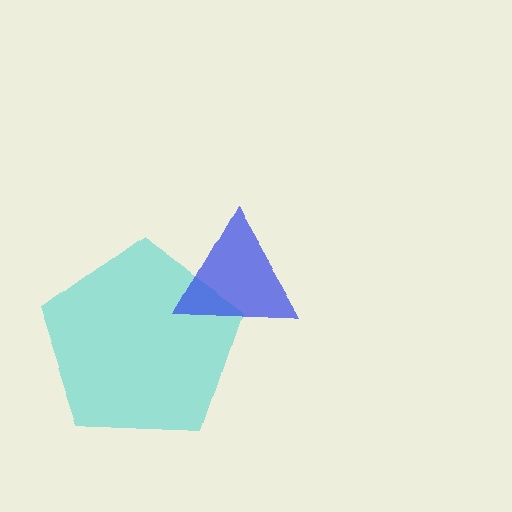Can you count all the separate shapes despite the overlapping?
Yes, there are 2 separate shapes.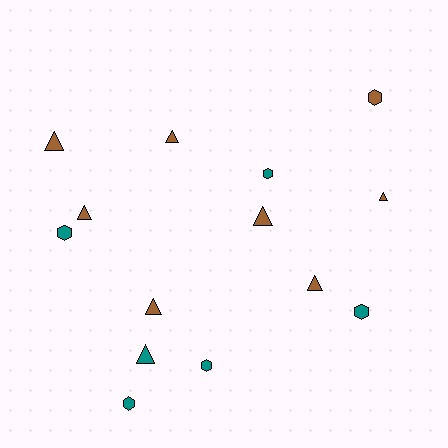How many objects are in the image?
There are 14 objects.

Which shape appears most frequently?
Triangle, with 8 objects.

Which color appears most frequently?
Brown, with 8 objects.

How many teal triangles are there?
There is 1 teal triangle.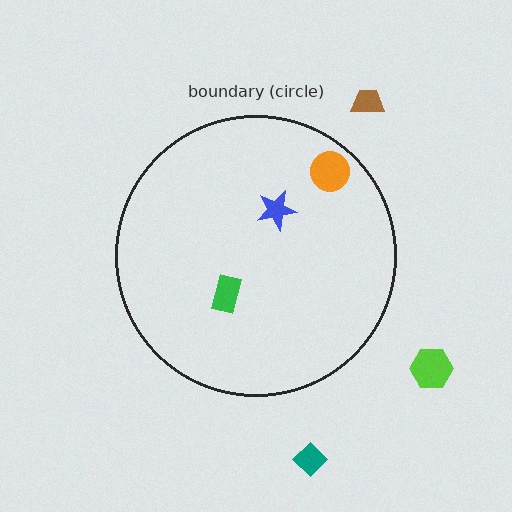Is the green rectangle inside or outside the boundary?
Inside.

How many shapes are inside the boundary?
3 inside, 3 outside.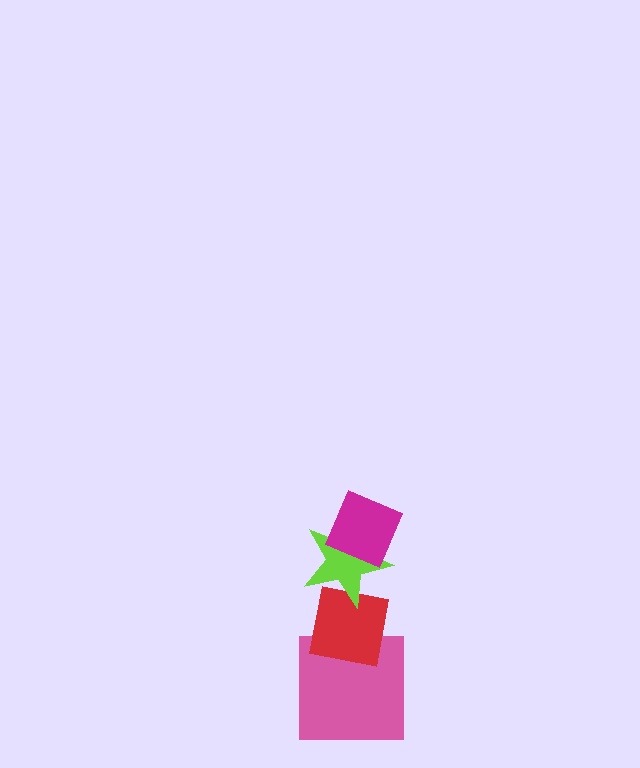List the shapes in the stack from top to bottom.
From top to bottom: the magenta diamond, the lime star, the red square, the pink square.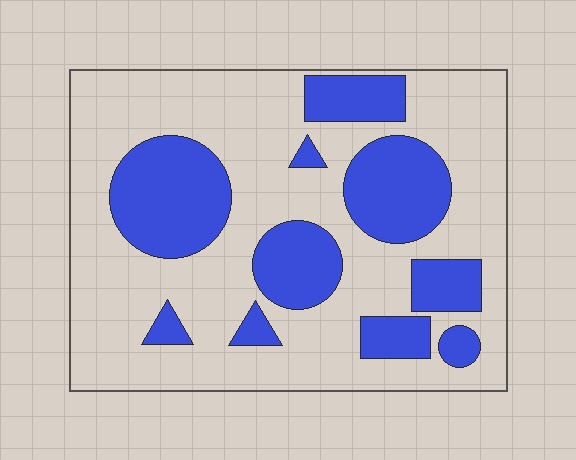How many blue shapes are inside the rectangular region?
10.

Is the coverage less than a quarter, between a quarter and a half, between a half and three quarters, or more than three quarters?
Between a quarter and a half.